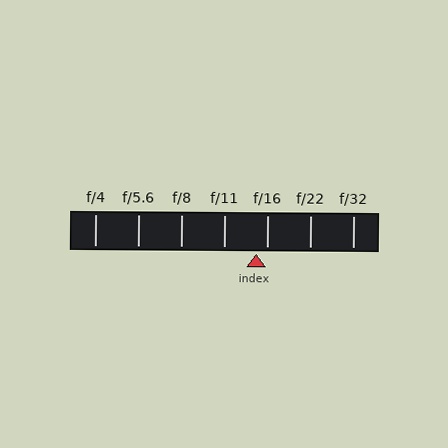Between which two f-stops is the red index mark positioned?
The index mark is between f/11 and f/16.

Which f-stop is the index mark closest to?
The index mark is closest to f/16.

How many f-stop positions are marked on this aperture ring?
There are 7 f-stop positions marked.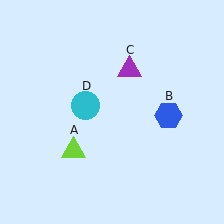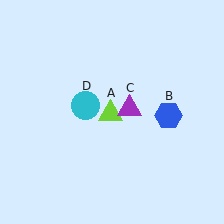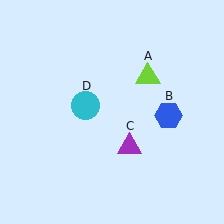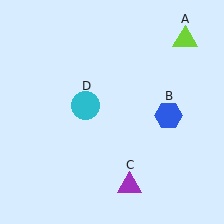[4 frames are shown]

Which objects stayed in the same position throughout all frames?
Blue hexagon (object B) and cyan circle (object D) remained stationary.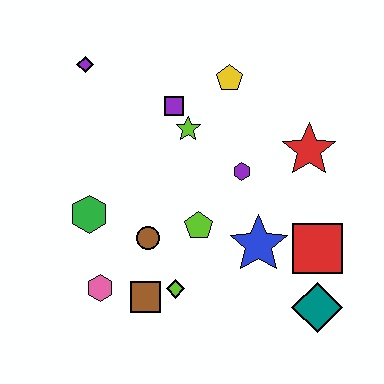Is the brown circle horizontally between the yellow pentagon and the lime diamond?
No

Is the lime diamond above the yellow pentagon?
No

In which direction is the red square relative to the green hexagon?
The red square is to the right of the green hexagon.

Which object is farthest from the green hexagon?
The teal diamond is farthest from the green hexagon.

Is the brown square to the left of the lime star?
Yes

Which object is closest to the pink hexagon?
The brown square is closest to the pink hexagon.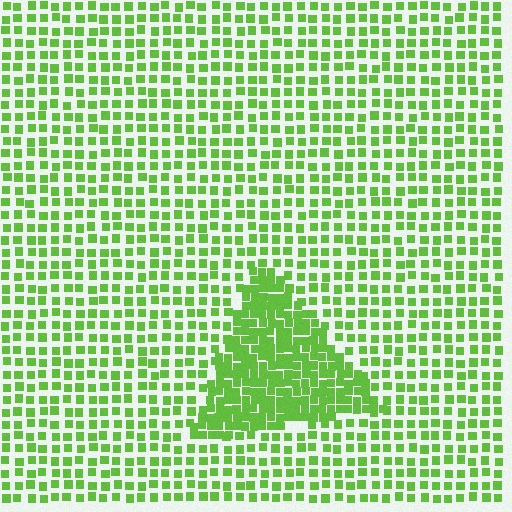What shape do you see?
I see a triangle.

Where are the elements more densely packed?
The elements are more densely packed inside the triangle boundary.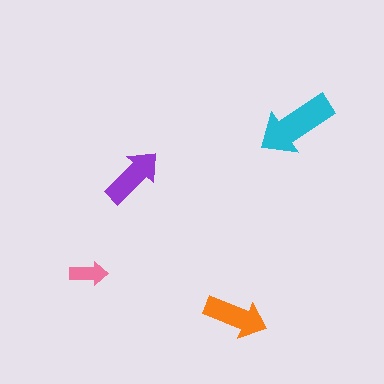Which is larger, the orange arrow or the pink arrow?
The orange one.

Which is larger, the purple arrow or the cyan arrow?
The cyan one.